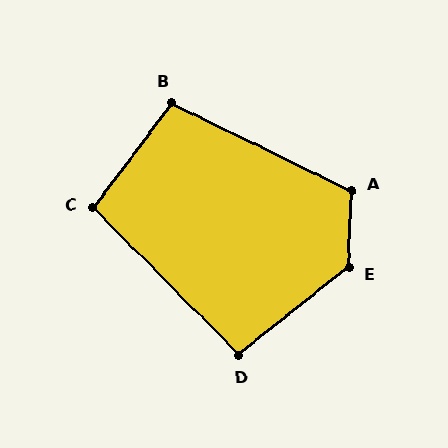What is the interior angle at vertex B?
Approximately 101 degrees (obtuse).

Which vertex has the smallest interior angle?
D, at approximately 96 degrees.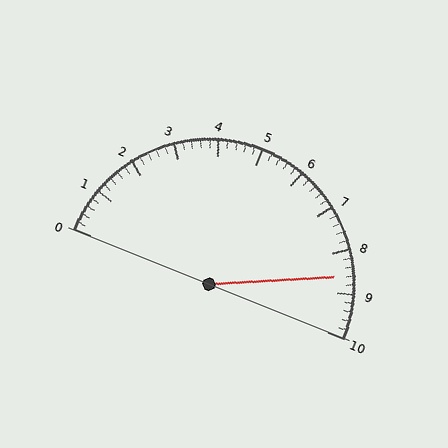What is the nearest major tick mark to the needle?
The nearest major tick mark is 9.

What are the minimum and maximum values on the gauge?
The gauge ranges from 0 to 10.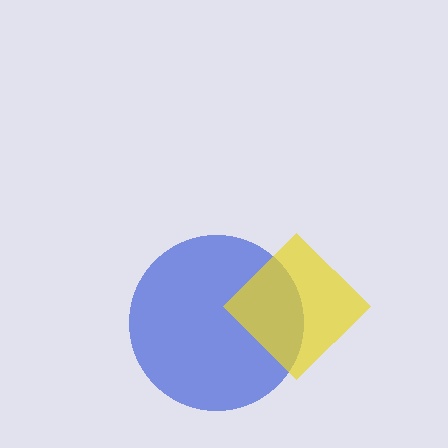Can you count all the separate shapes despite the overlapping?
Yes, there are 2 separate shapes.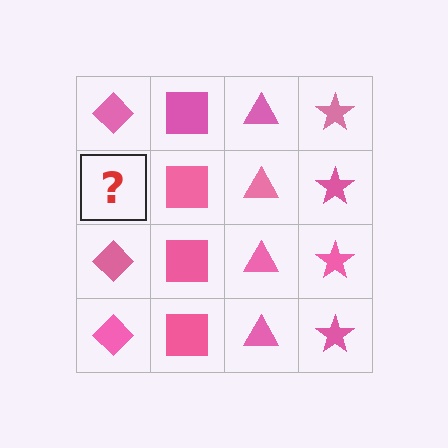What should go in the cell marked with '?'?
The missing cell should contain a pink diamond.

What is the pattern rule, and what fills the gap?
The rule is that each column has a consistent shape. The gap should be filled with a pink diamond.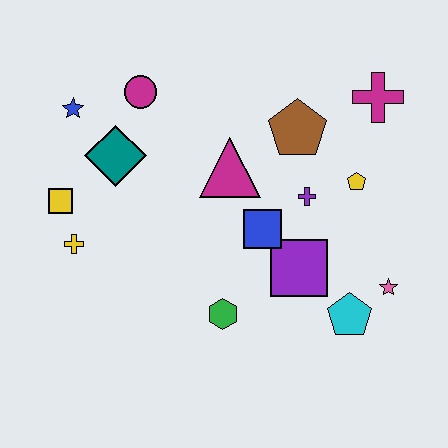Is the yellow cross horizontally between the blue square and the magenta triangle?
No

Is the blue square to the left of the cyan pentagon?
Yes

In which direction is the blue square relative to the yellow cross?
The blue square is to the right of the yellow cross.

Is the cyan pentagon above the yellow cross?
No